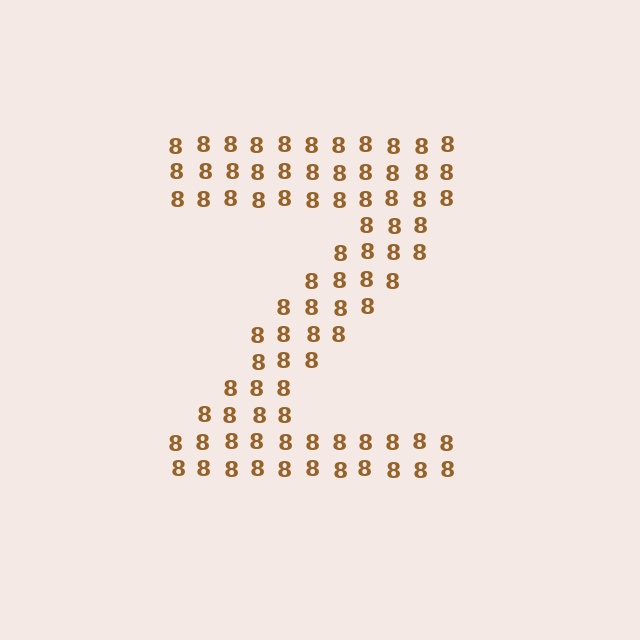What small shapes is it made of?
It is made of small digit 8's.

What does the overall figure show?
The overall figure shows the letter Z.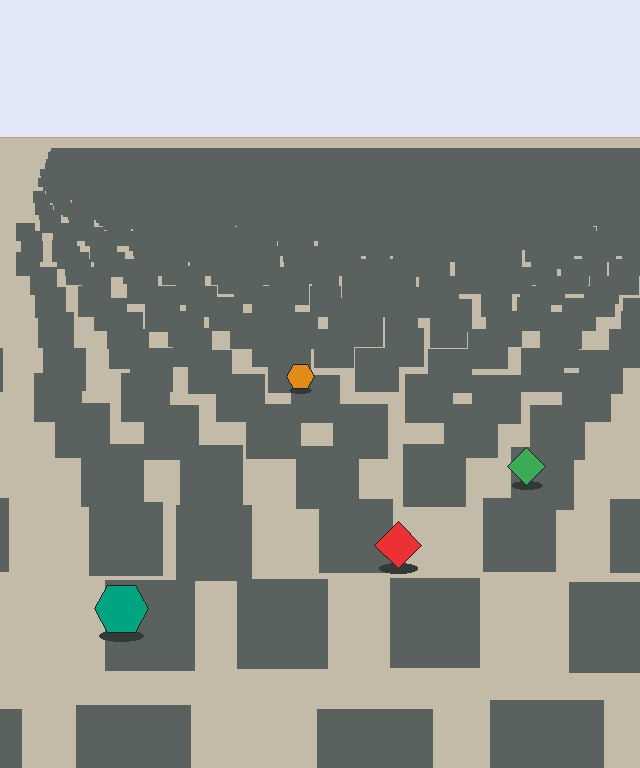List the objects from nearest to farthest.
From nearest to farthest: the teal hexagon, the red diamond, the green diamond, the orange hexagon.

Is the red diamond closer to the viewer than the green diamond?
Yes. The red diamond is closer — you can tell from the texture gradient: the ground texture is coarser near it.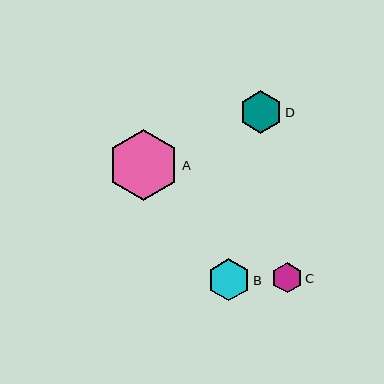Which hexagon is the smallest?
Hexagon C is the smallest with a size of approximately 30 pixels.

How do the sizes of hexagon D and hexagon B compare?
Hexagon D and hexagon B are approximately the same size.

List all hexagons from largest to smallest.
From largest to smallest: A, D, B, C.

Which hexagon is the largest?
Hexagon A is the largest with a size of approximately 71 pixels.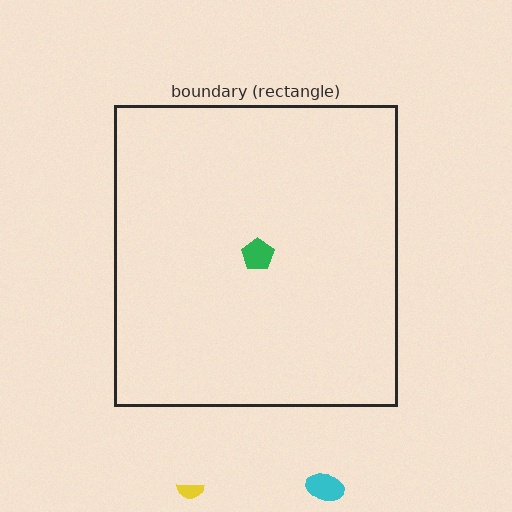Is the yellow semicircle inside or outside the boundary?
Outside.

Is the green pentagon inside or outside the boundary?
Inside.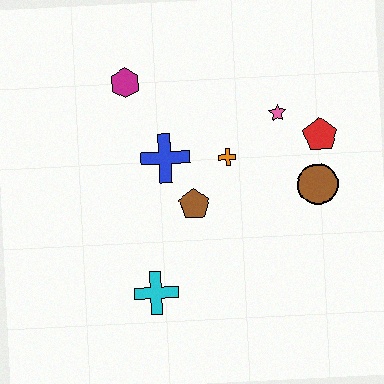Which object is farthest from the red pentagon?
The cyan cross is farthest from the red pentagon.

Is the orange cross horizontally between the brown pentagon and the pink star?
Yes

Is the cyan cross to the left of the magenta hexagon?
No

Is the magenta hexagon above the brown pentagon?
Yes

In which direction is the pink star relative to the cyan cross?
The pink star is above the cyan cross.